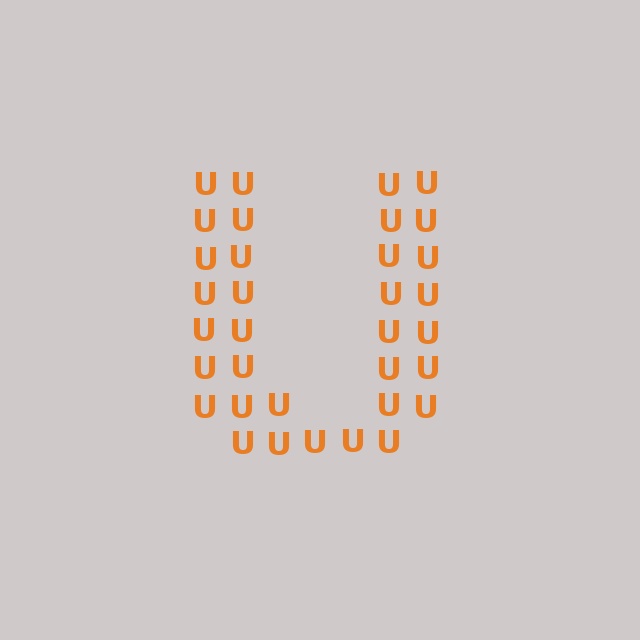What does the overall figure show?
The overall figure shows the letter U.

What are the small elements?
The small elements are letter U's.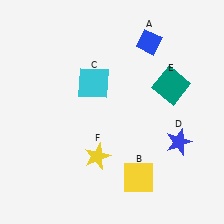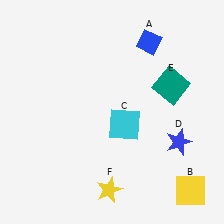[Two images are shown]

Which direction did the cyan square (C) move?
The cyan square (C) moved down.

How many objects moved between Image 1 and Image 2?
3 objects moved between the two images.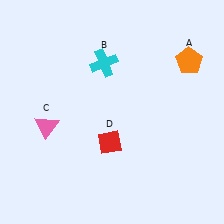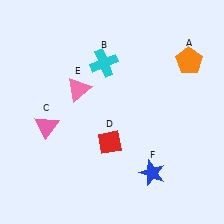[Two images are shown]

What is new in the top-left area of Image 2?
A pink triangle (E) was added in the top-left area of Image 2.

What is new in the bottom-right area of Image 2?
A blue star (F) was added in the bottom-right area of Image 2.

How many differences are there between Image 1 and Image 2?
There are 2 differences between the two images.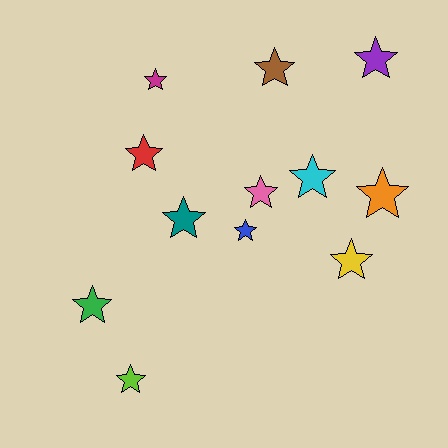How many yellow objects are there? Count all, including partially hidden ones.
There is 1 yellow object.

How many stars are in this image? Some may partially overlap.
There are 12 stars.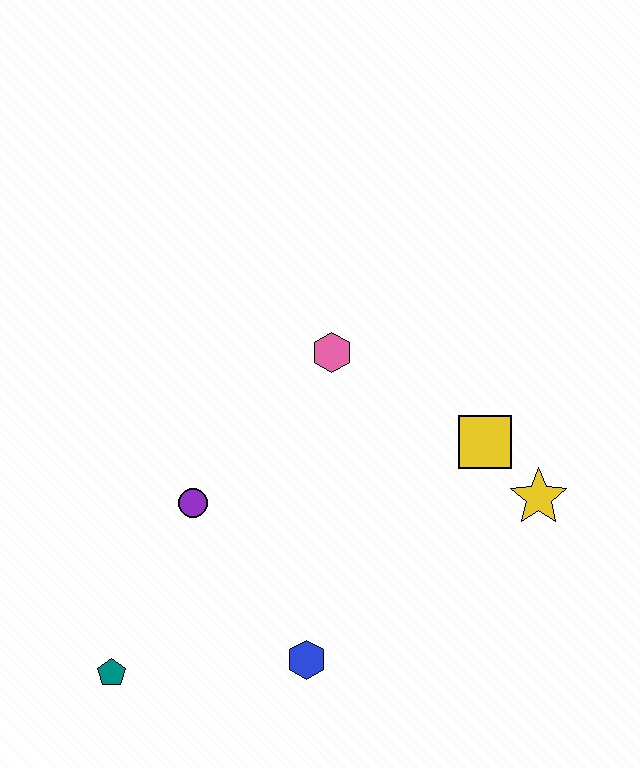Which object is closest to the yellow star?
The yellow square is closest to the yellow star.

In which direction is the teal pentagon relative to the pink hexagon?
The teal pentagon is below the pink hexagon.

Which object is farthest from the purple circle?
The yellow star is farthest from the purple circle.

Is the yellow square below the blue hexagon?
No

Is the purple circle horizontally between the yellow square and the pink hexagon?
No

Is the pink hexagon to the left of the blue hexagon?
No